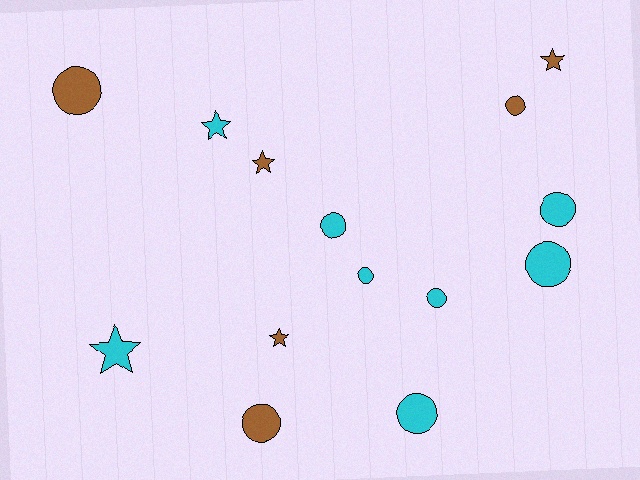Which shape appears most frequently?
Circle, with 9 objects.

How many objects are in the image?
There are 14 objects.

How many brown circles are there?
There are 3 brown circles.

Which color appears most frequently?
Cyan, with 8 objects.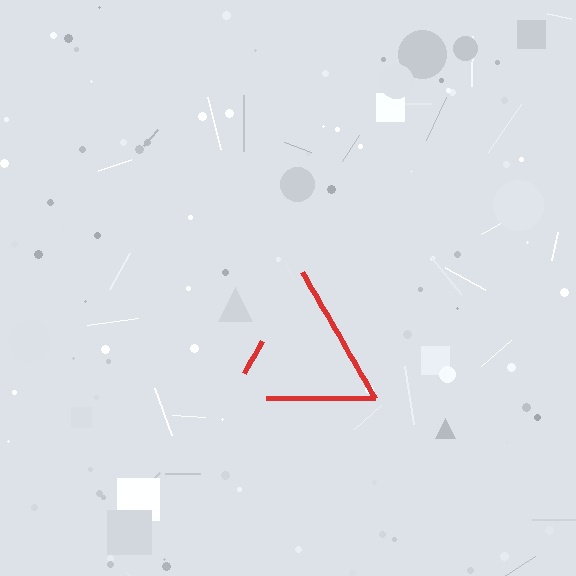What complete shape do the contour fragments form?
The contour fragments form a triangle.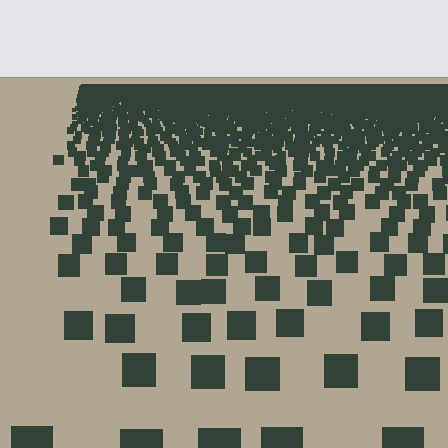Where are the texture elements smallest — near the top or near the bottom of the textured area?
Near the top.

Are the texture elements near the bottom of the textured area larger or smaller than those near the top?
Larger. Near the bottom, elements are closer to the viewer and appear at a bigger on-screen size.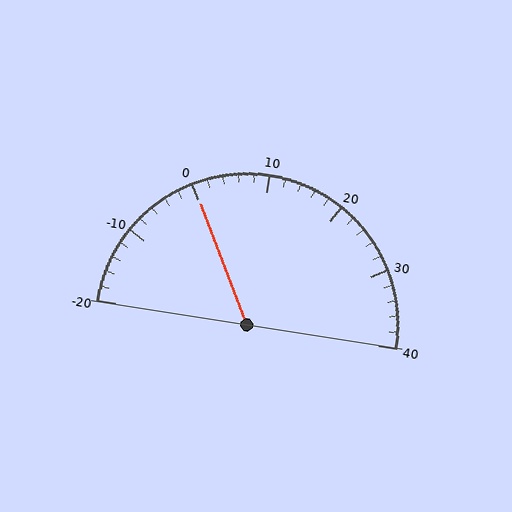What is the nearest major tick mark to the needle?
The nearest major tick mark is 0.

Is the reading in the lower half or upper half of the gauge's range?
The reading is in the lower half of the range (-20 to 40).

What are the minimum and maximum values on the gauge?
The gauge ranges from -20 to 40.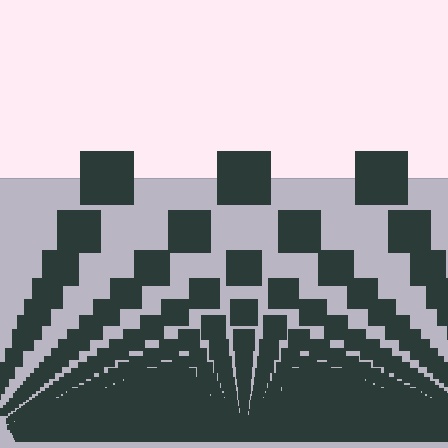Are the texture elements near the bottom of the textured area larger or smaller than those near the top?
Smaller. The gradient is inverted — elements near the bottom are smaller and denser.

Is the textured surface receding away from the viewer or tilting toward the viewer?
The surface appears to tilt toward the viewer. Texture elements get larger and sparser toward the top.